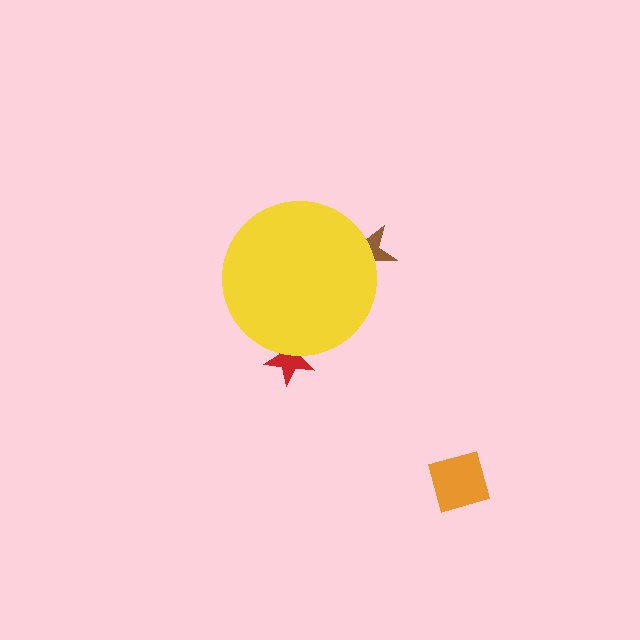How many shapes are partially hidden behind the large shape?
2 shapes are partially hidden.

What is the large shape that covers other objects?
A yellow circle.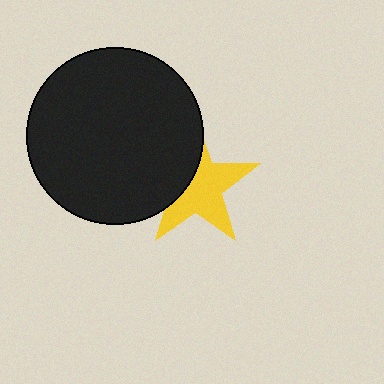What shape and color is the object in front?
The object in front is a black circle.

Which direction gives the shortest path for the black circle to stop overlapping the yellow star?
Moving left gives the shortest separation.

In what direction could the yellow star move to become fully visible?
The yellow star could move right. That would shift it out from behind the black circle entirely.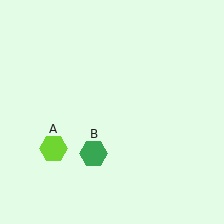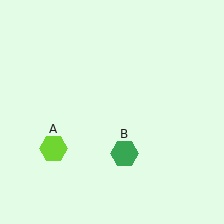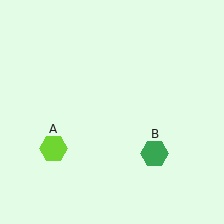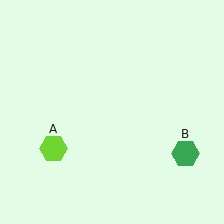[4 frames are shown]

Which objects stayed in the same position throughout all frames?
Lime hexagon (object A) remained stationary.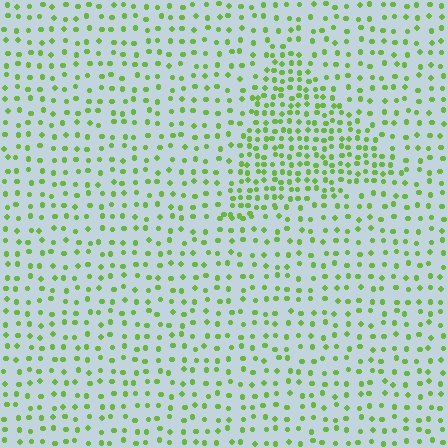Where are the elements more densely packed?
The elements are more densely packed inside the triangle boundary.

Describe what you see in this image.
The image contains small lime elements arranged at two different densities. A triangle-shaped region is visible where the elements are more densely packed than the surrounding area.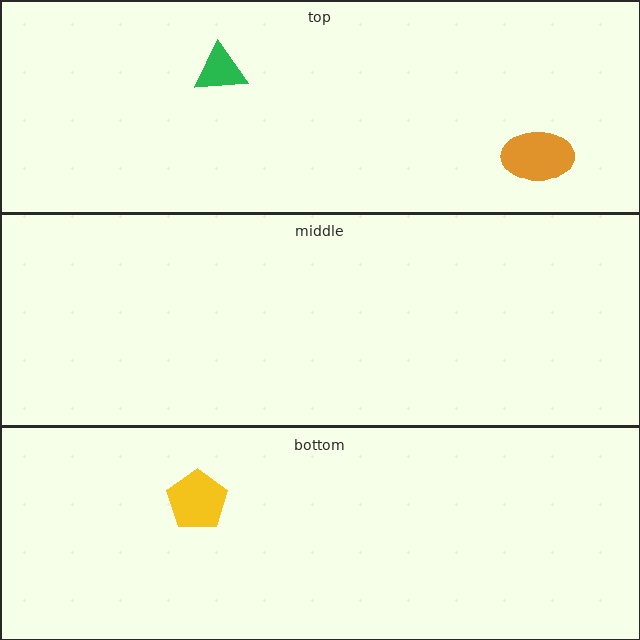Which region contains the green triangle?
The top region.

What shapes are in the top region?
The green triangle, the orange ellipse.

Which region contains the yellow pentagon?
The bottom region.